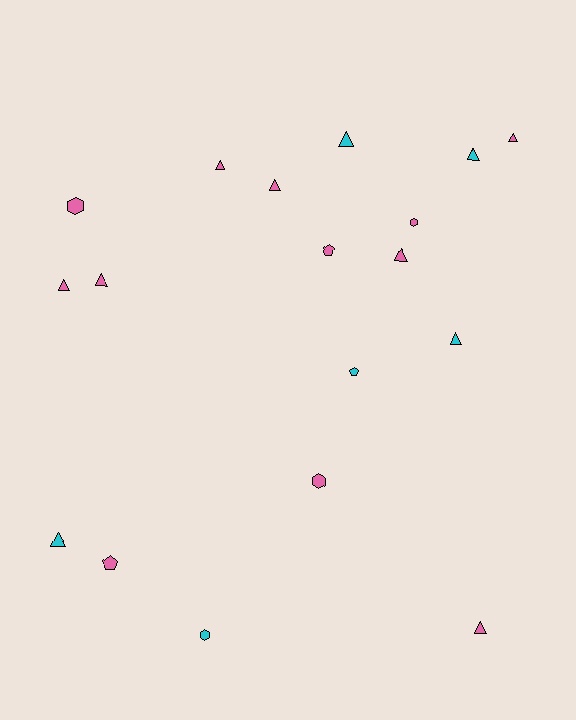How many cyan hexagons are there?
There is 1 cyan hexagon.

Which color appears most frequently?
Pink, with 12 objects.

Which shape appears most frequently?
Triangle, with 11 objects.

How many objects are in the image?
There are 18 objects.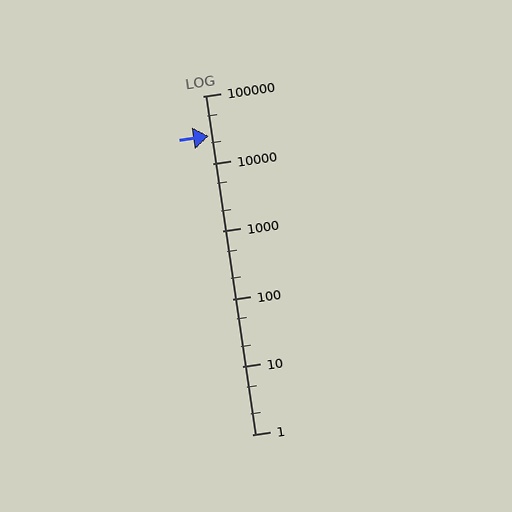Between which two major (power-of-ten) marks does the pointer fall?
The pointer is between 10000 and 100000.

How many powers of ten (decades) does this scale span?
The scale spans 5 decades, from 1 to 100000.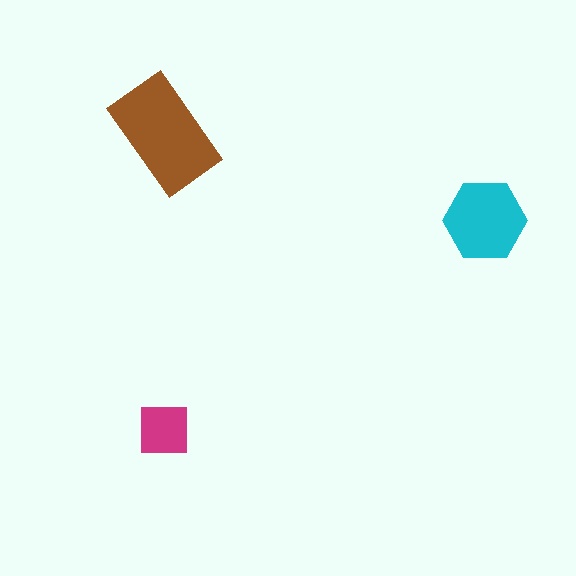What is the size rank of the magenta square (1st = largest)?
3rd.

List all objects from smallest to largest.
The magenta square, the cyan hexagon, the brown rectangle.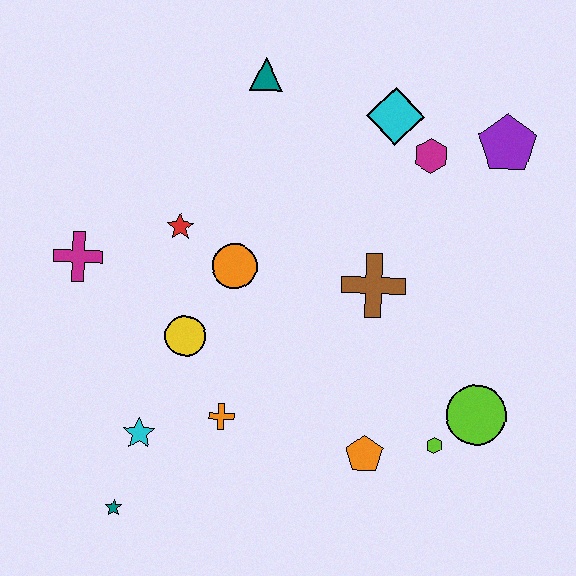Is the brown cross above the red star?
No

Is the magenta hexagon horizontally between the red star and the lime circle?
Yes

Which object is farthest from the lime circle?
The magenta cross is farthest from the lime circle.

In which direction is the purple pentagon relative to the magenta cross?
The purple pentagon is to the right of the magenta cross.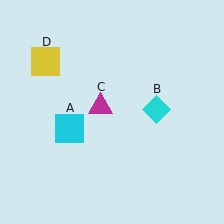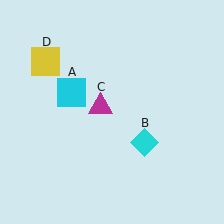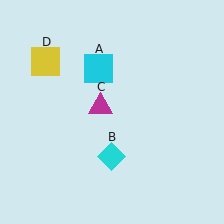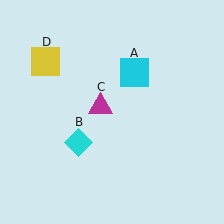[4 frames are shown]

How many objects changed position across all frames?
2 objects changed position: cyan square (object A), cyan diamond (object B).